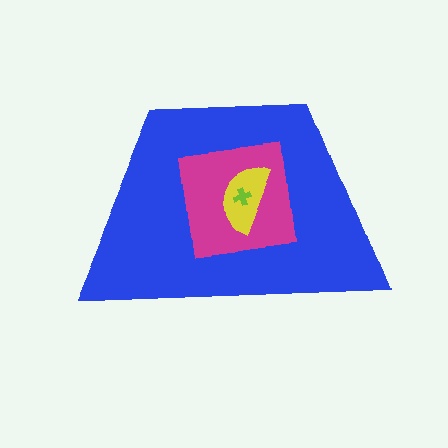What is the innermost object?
The lime cross.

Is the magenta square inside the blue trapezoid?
Yes.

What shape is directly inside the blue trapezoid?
The magenta square.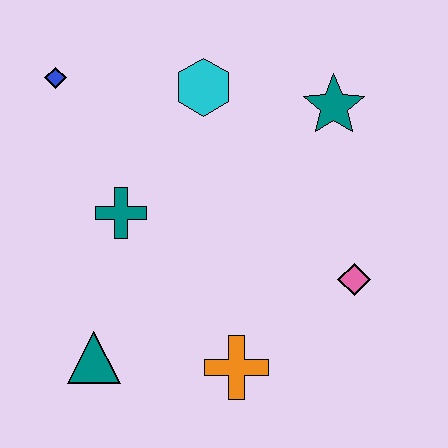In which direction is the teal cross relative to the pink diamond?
The teal cross is to the left of the pink diamond.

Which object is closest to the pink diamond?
The orange cross is closest to the pink diamond.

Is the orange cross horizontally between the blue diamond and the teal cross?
No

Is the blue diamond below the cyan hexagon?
No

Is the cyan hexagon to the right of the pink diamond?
No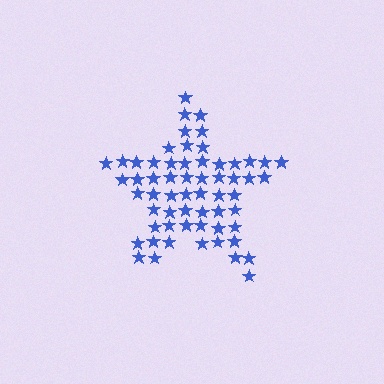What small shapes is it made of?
It is made of small stars.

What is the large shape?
The large shape is a star.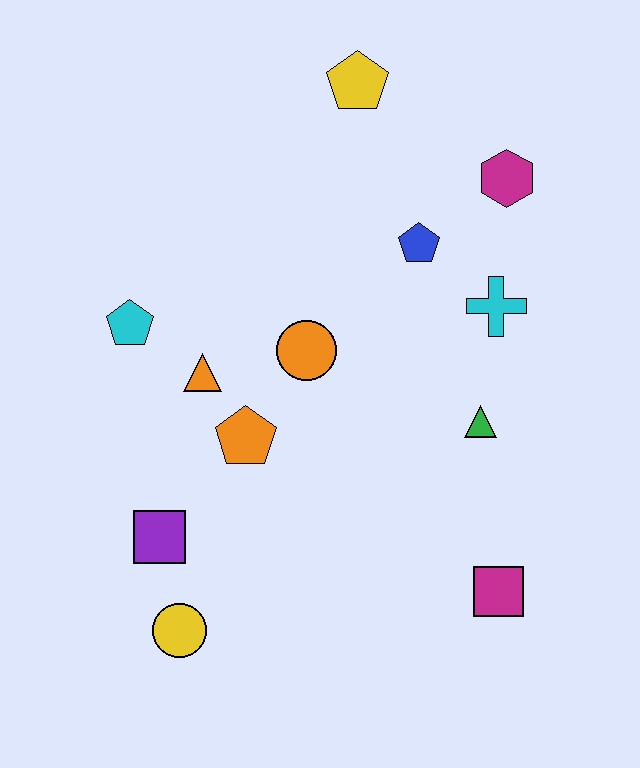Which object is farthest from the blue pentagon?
The yellow circle is farthest from the blue pentagon.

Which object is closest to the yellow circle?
The purple square is closest to the yellow circle.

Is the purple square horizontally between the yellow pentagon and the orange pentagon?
No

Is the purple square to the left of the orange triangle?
Yes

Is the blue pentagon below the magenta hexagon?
Yes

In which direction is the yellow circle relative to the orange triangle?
The yellow circle is below the orange triangle.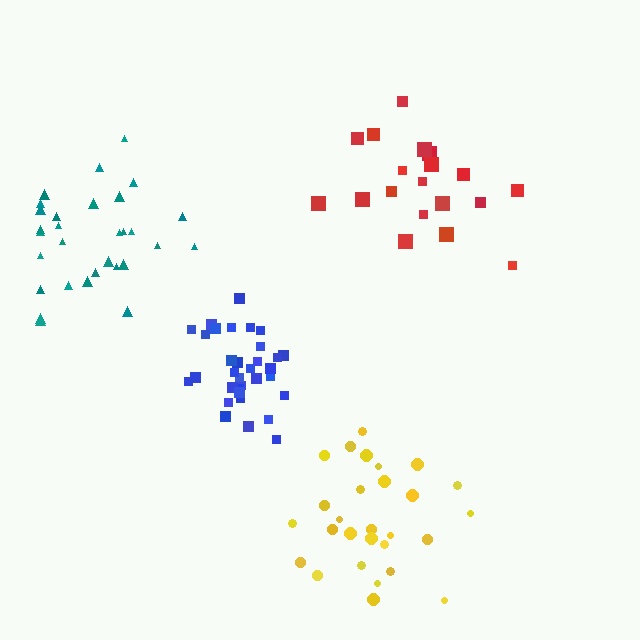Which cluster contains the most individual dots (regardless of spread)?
Blue (33).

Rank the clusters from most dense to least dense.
blue, teal, yellow, red.